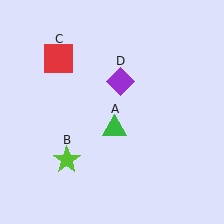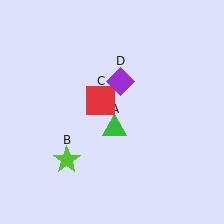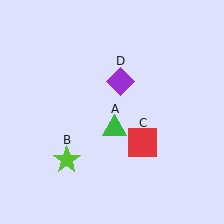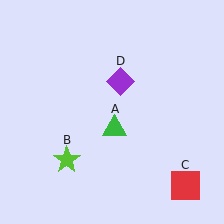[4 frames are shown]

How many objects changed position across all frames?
1 object changed position: red square (object C).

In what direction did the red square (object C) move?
The red square (object C) moved down and to the right.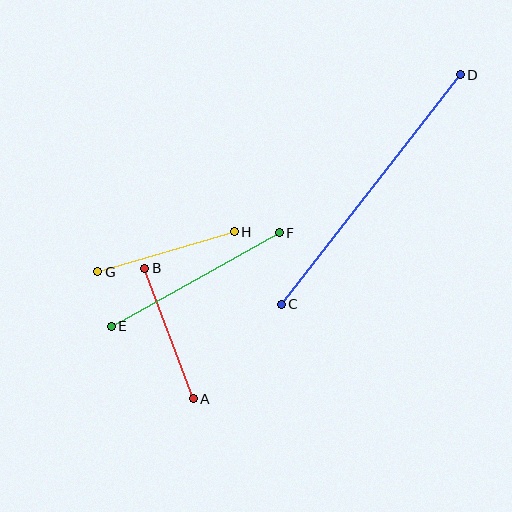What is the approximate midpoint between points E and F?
The midpoint is at approximately (195, 279) pixels.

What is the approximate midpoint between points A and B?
The midpoint is at approximately (169, 333) pixels.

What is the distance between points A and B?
The distance is approximately 139 pixels.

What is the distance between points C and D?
The distance is approximately 291 pixels.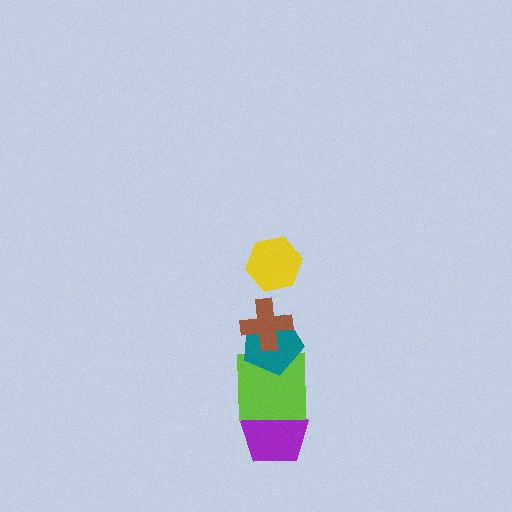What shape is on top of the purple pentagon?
The lime square is on top of the purple pentagon.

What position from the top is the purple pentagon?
The purple pentagon is 5th from the top.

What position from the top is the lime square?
The lime square is 4th from the top.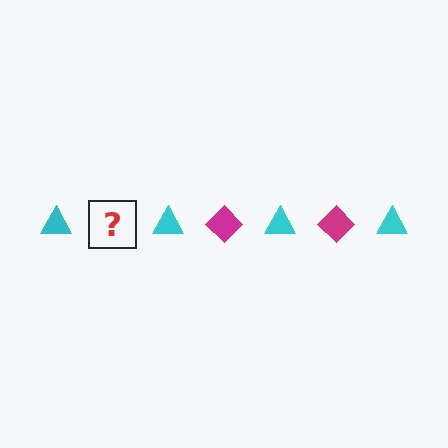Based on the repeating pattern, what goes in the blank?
The blank should be a magenta diamond.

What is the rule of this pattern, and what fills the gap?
The rule is that the pattern alternates between cyan triangle and magenta diamond. The gap should be filled with a magenta diamond.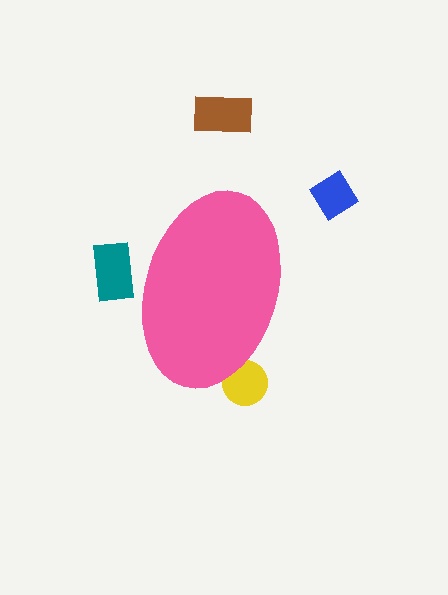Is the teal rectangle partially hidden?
Yes, the teal rectangle is partially hidden behind the pink ellipse.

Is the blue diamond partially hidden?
No, the blue diamond is fully visible.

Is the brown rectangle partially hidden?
No, the brown rectangle is fully visible.